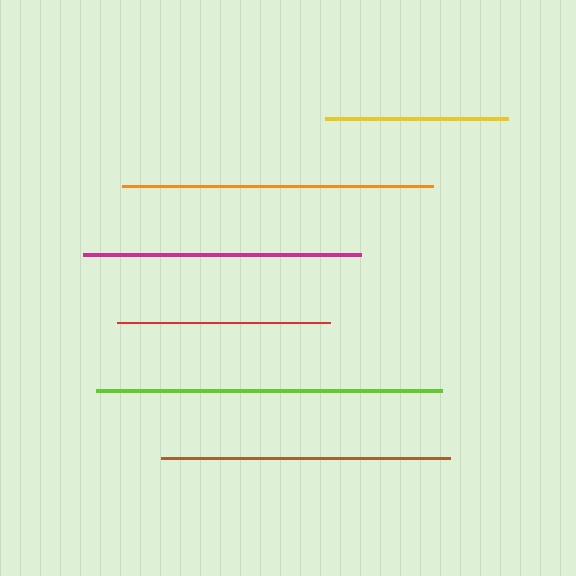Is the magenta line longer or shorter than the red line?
The magenta line is longer than the red line.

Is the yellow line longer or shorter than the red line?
The red line is longer than the yellow line.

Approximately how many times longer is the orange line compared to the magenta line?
The orange line is approximately 1.1 times the length of the magenta line.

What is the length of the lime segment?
The lime segment is approximately 346 pixels long.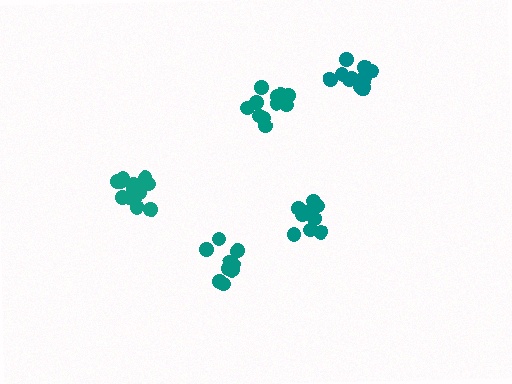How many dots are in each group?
Group 1: 10 dots, Group 2: 10 dots, Group 3: 12 dots, Group 4: 13 dots, Group 5: 12 dots (57 total).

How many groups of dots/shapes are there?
There are 5 groups.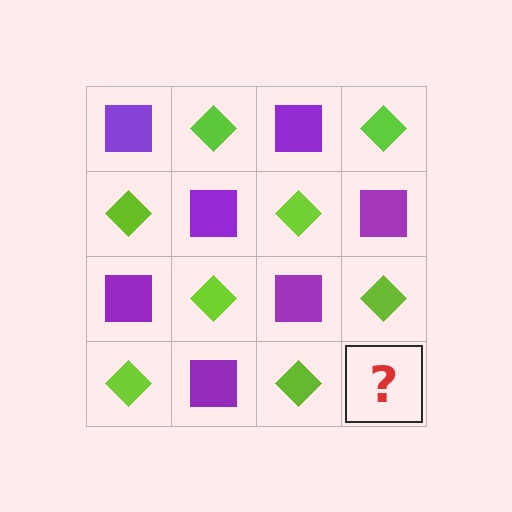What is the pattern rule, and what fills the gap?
The rule is that it alternates purple square and lime diamond in a checkerboard pattern. The gap should be filled with a purple square.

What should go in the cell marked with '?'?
The missing cell should contain a purple square.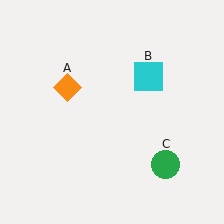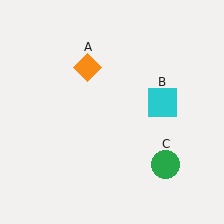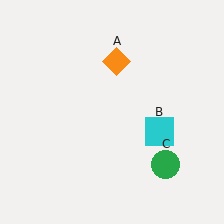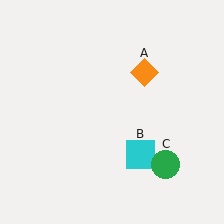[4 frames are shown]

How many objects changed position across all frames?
2 objects changed position: orange diamond (object A), cyan square (object B).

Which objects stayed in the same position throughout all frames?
Green circle (object C) remained stationary.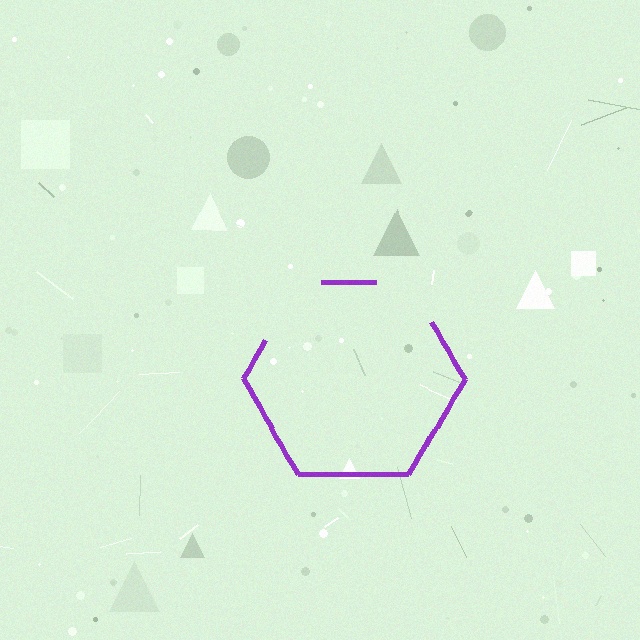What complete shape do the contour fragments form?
The contour fragments form a hexagon.